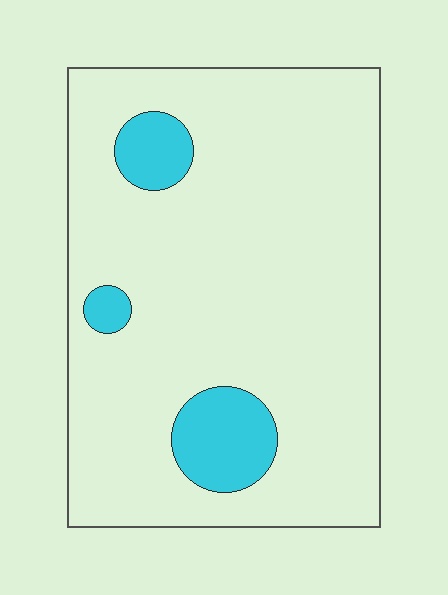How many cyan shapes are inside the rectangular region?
3.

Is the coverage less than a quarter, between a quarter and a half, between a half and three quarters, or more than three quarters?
Less than a quarter.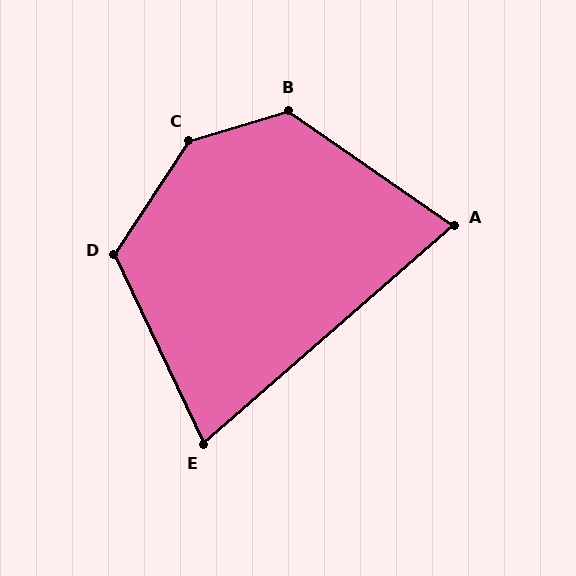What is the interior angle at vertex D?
Approximately 121 degrees (obtuse).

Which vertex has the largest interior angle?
C, at approximately 140 degrees.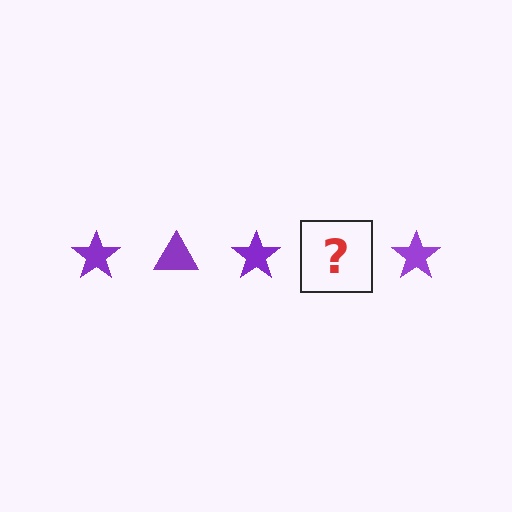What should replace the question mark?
The question mark should be replaced with a purple triangle.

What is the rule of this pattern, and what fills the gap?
The rule is that the pattern cycles through star, triangle shapes in purple. The gap should be filled with a purple triangle.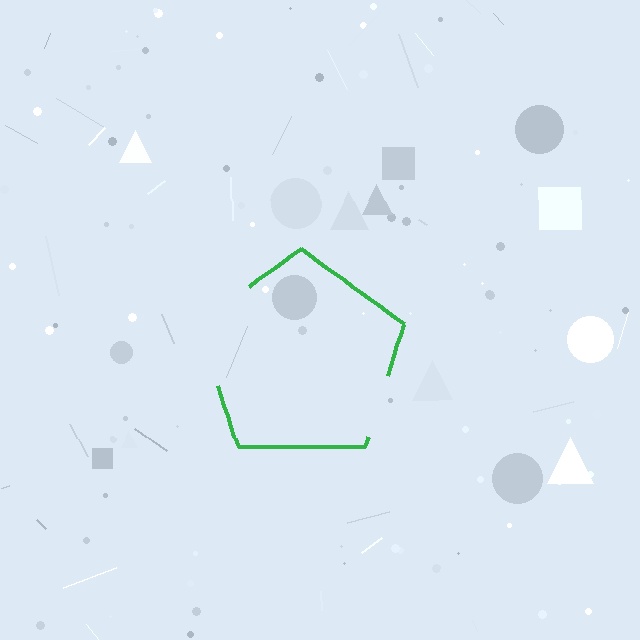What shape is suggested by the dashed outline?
The dashed outline suggests a pentagon.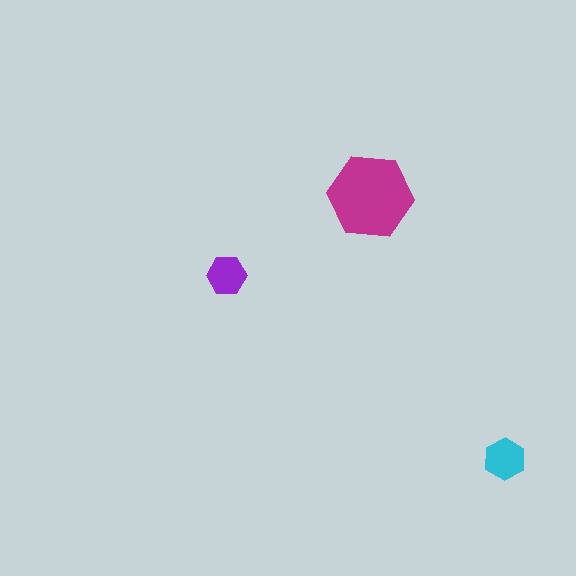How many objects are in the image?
There are 3 objects in the image.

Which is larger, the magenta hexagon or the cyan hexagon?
The magenta one.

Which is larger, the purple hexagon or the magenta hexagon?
The magenta one.